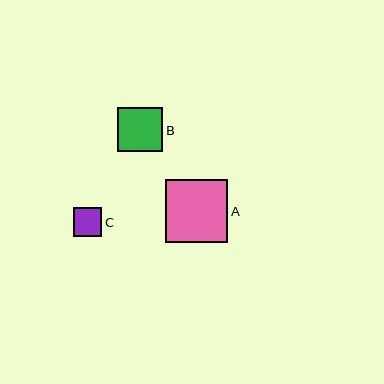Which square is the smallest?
Square C is the smallest with a size of approximately 29 pixels.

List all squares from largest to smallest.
From largest to smallest: A, B, C.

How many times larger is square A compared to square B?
Square A is approximately 1.4 times the size of square B.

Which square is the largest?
Square A is the largest with a size of approximately 63 pixels.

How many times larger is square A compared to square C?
Square A is approximately 2.2 times the size of square C.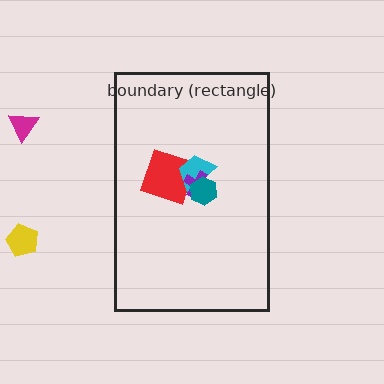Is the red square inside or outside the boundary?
Inside.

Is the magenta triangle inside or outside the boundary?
Outside.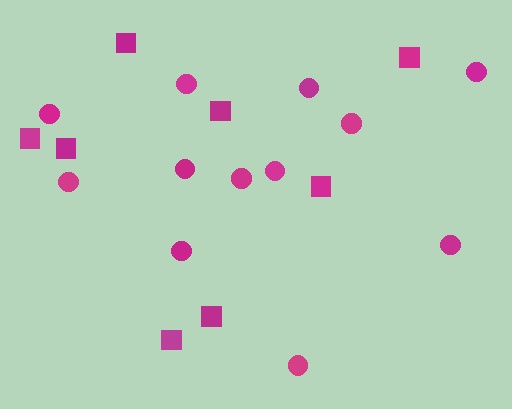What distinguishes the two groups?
There are 2 groups: one group of squares (8) and one group of circles (12).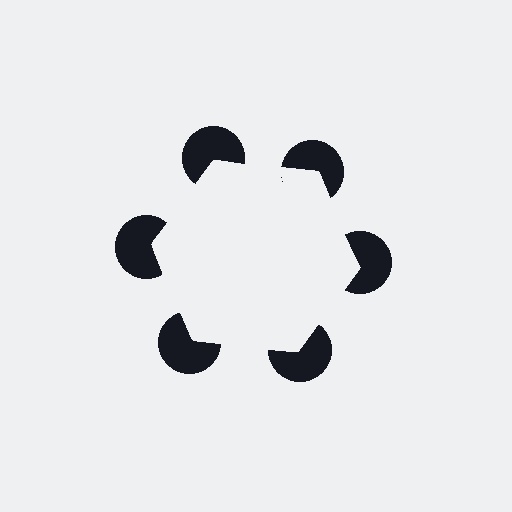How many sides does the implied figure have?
6 sides.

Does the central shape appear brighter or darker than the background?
It typically appears slightly brighter than the background, even though no actual brightness change is drawn.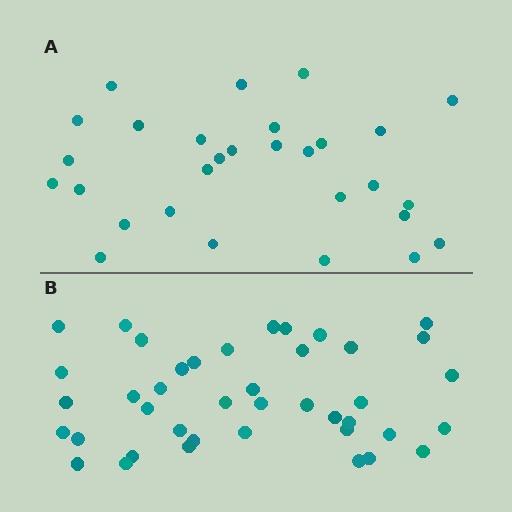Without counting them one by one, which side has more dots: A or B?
Region B (the bottom region) has more dots.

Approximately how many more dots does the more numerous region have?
Region B has roughly 12 or so more dots than region A.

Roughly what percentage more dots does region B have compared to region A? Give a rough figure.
About 40% more.